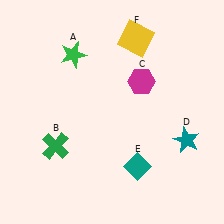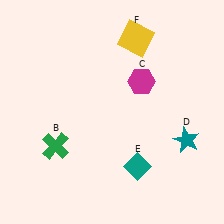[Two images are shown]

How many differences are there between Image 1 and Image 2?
There is 1 difference between the two images.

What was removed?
The green star (A) was removed in Image 2.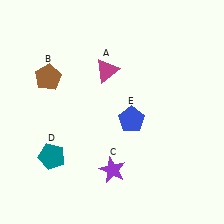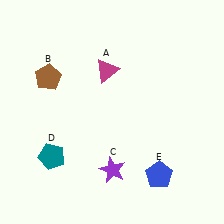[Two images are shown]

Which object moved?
The blue pentagon (E) moved down.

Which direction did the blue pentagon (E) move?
The blue pentagon (E) moved down.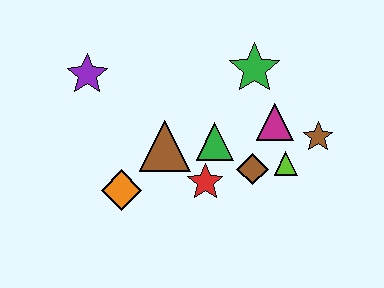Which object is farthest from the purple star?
The brown star is farthest from the purple star.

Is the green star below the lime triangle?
No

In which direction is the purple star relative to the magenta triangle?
The purple star is to the left of the magenta triangle.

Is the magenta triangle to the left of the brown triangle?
No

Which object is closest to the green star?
The magenta triangle is closest to the green star.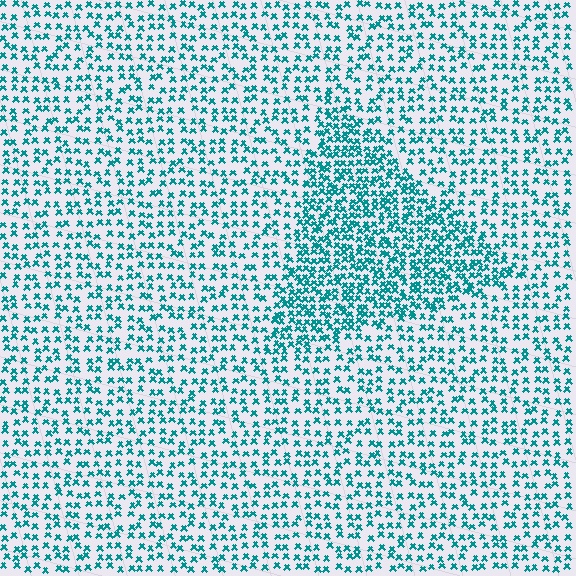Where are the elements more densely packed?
The elements are more densely packed inside the triangle boundary.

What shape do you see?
I see a triangle.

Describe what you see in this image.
The image contains small teal elements arranged at two different densities. A triangle-shaped region is visible where the elements are more densely packed than the surrounding area.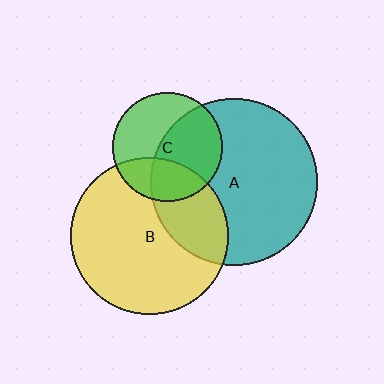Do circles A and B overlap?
Yes.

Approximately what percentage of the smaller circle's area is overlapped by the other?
Approximately 30%.